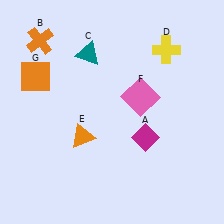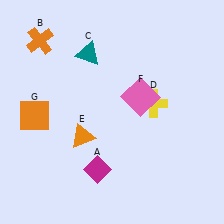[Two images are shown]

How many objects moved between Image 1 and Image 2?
3 objects moved between the two images.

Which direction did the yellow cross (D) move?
The yellow cross (D) moved down.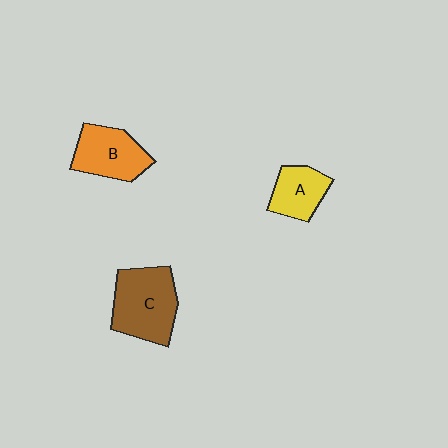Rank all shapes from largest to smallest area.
From largest to smallest: C (brown), B (orange), A (yellow).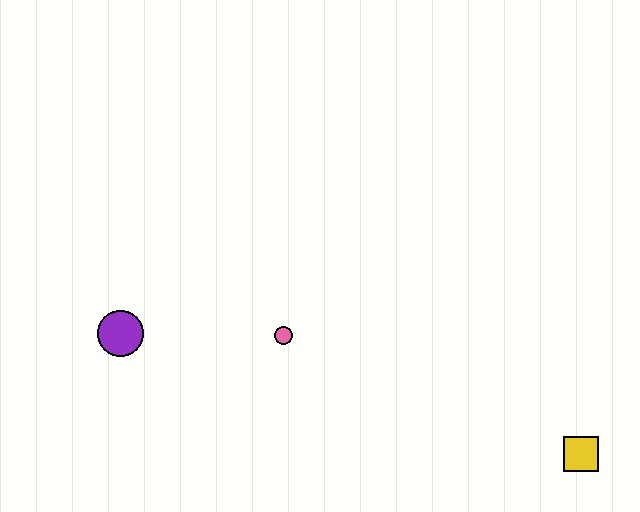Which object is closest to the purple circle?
The pink circle is closest to the purple circle.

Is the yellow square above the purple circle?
No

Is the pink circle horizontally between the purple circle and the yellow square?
Yes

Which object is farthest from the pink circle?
The yellow square is farthest from the pink circle.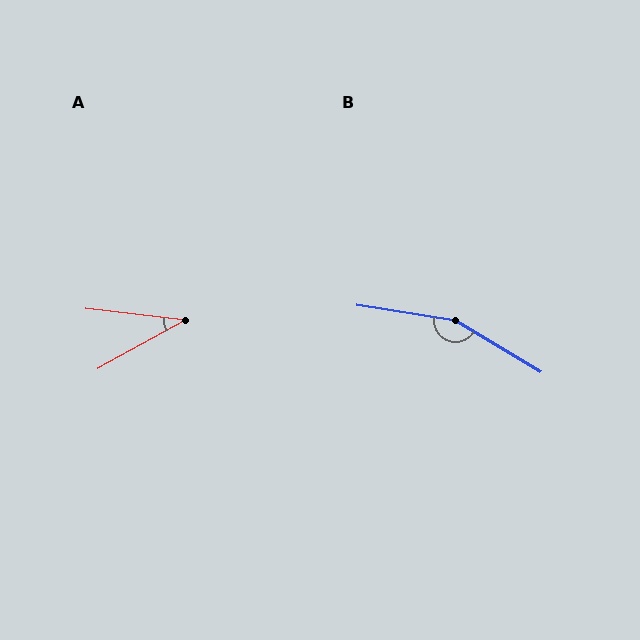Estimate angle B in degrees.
Approximately 158 degrees.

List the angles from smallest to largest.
A (36°), B (158°).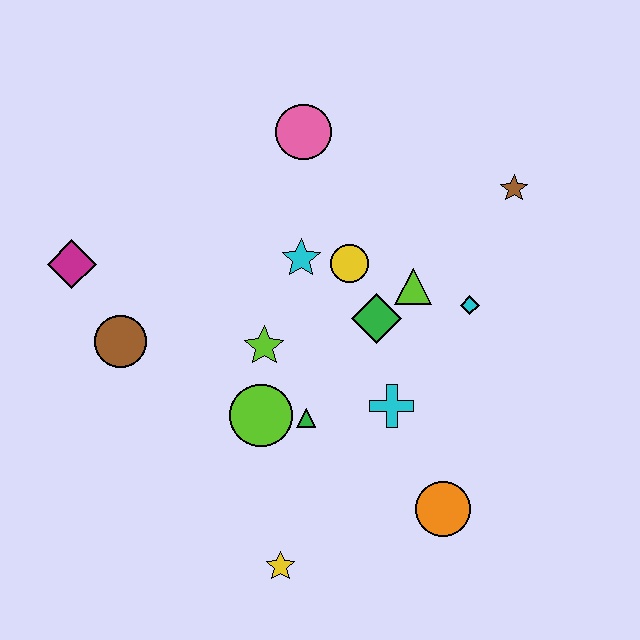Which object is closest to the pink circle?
The cyan star is closest to the pink circle.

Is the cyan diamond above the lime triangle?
No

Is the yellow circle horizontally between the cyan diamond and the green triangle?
Yes